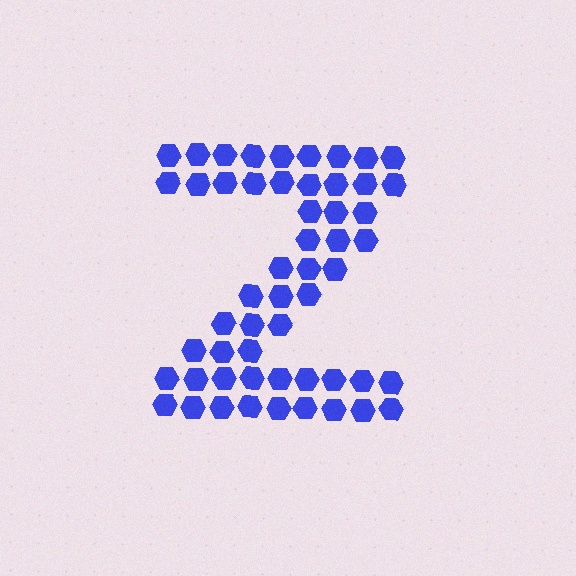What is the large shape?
The large shape is the letter Z.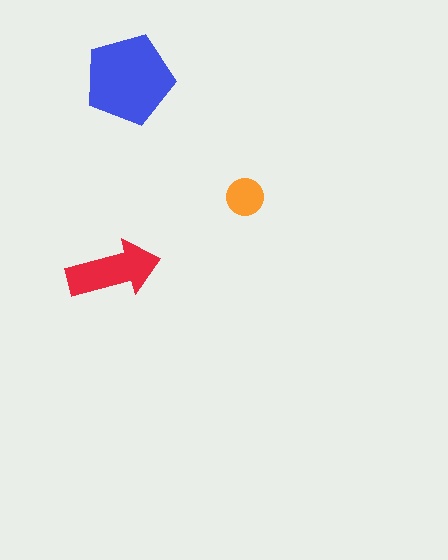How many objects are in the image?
There are 3 objects in the image.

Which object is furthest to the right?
The orange circle is rightmost.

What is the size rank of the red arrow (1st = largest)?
2nd.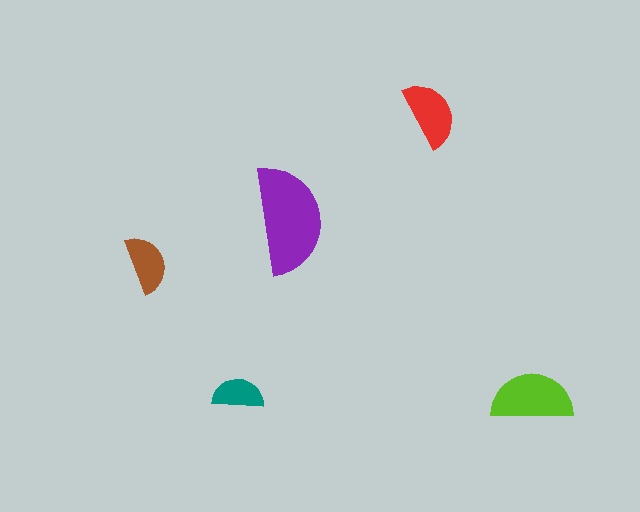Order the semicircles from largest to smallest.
the purple one, the lime one, the red one, the brown one, the teal one.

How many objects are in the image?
There are 5 objects in the image.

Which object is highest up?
The red semicircle is topmost.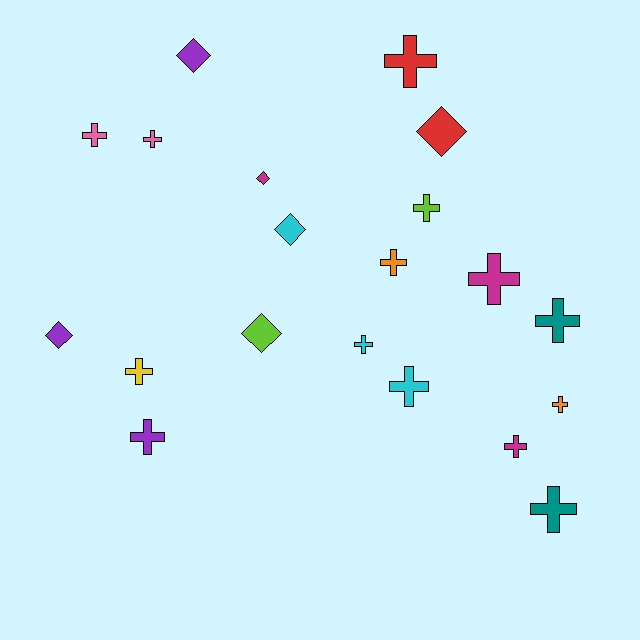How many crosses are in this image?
There are 14 crosses.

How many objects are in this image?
There are 20 objects.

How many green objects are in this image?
There are no green objects.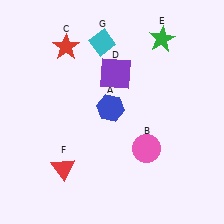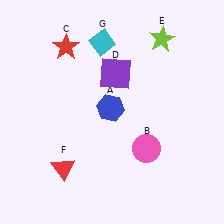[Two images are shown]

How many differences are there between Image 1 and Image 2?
There is 1 difference between the two images.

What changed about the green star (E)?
In Image 1, E is green. In Image 2, it changed to lime.